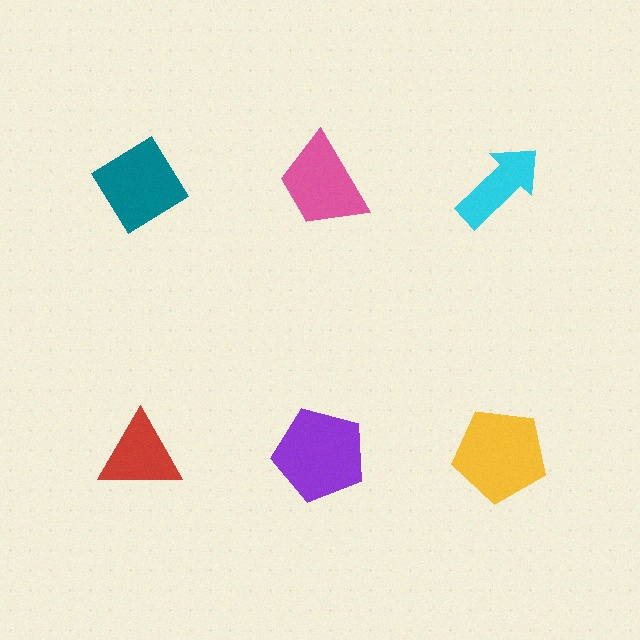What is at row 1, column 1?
A teal diamond.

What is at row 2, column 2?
A purple pentagon.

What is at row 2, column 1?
A red triangle.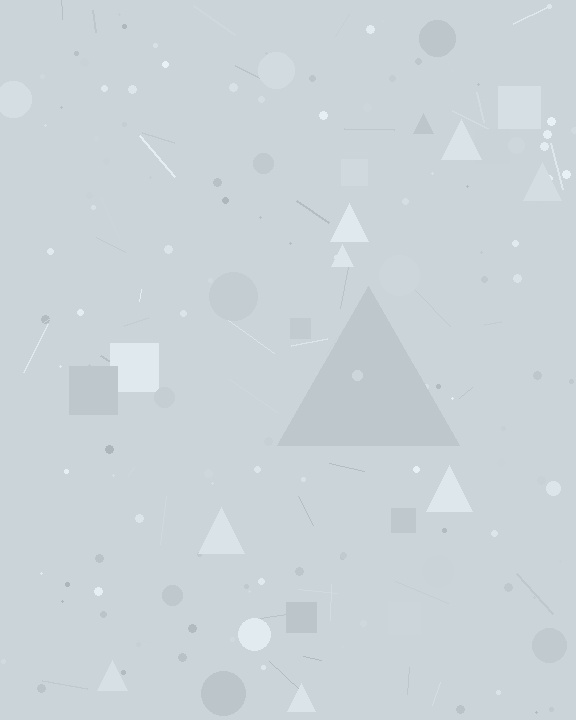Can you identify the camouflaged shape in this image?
The camouflaged shape is a triangle.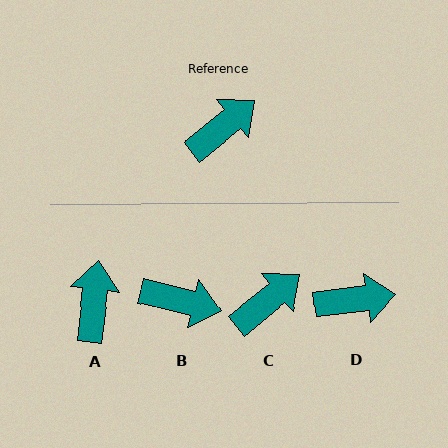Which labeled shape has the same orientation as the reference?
C.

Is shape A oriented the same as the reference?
No, it is off by about 44 degrees.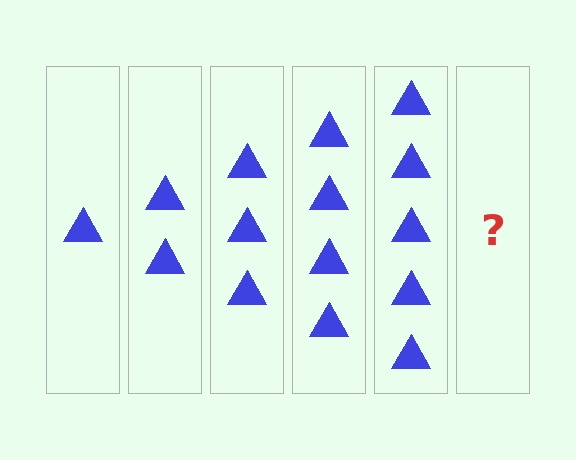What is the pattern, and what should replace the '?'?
The pattern is that each step adds one more triangle. The '?' should be 6 triangles.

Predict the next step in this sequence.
The next step is 6 triangles.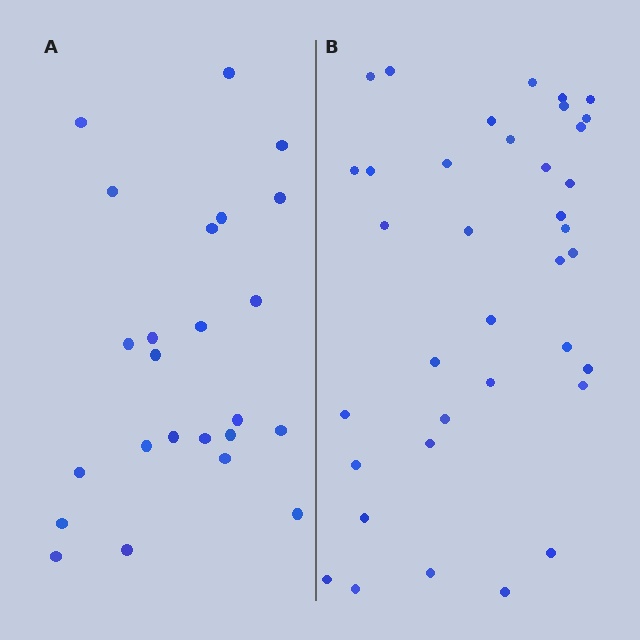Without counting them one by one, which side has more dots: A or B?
Region B (the right region) has more dots.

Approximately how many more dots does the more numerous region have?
Region B has approximately 15 more dots than region A.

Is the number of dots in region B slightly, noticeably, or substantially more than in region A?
Region B has substantially more. The ratio is roughly 1.5 to 1.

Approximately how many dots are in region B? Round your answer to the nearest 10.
About 40 dots. (The exact count is 37, which rounds to 40.)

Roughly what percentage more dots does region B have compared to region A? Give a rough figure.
About 55% more.